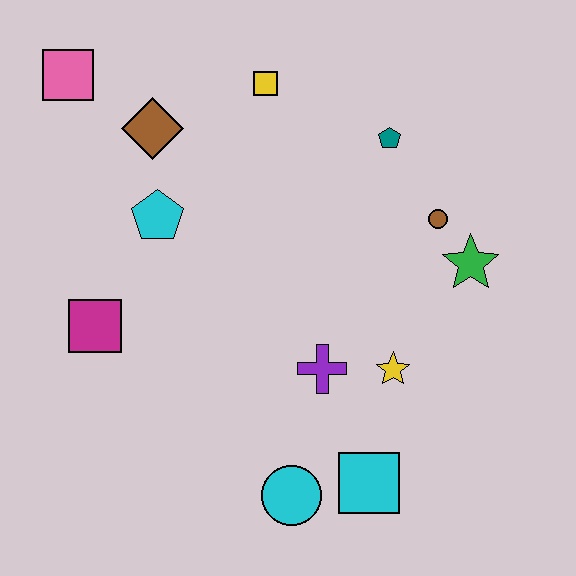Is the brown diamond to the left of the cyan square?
Yes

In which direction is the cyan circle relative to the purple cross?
The cyan circle is below the purple cross.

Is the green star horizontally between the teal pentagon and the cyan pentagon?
No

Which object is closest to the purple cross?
The yellow star is closest to the purple cross.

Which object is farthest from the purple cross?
The pink square is farthest from the purple cross.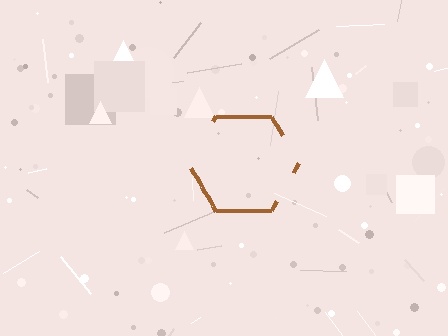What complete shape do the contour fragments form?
The contour fragments form a hexagon.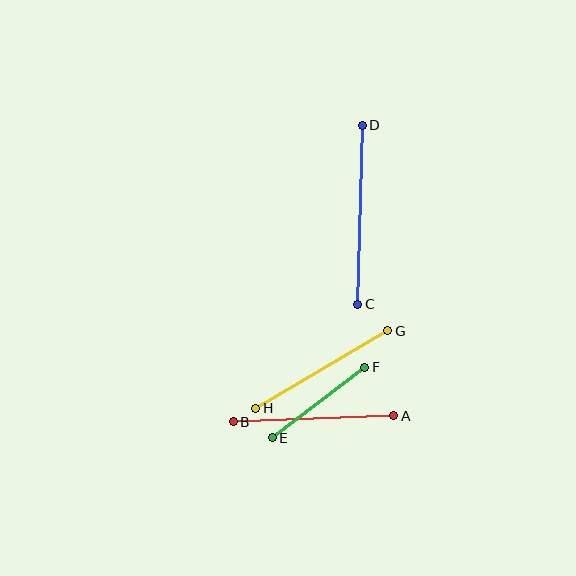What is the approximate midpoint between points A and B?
The midpoint is at approximately (314, 419) pixels.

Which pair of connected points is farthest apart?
Points C and D are farthest apart.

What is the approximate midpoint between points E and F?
The midpoint is at approximately (319, 403) pixels.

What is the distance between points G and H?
The distance is approximately 153 pixels.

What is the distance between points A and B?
The distance is approximately 161 pixels.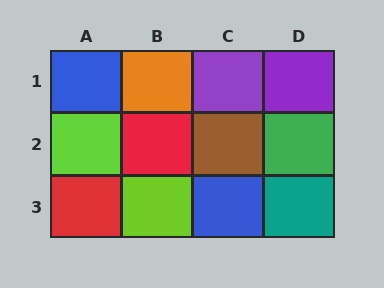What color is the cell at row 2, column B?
Red.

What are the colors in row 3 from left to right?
Red, lime, blue, teal.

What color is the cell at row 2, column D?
Green.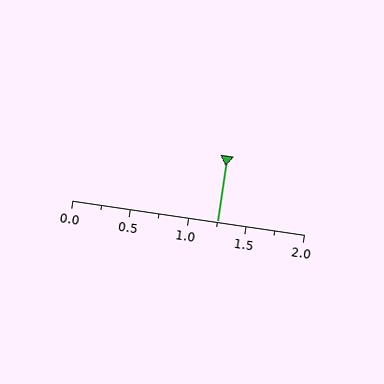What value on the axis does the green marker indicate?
The marker indicates approximately 1.25.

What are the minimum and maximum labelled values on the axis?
The axis runs from 0.0 to 2.0.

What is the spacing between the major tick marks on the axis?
The major ticks are spaced 0.5 apart.